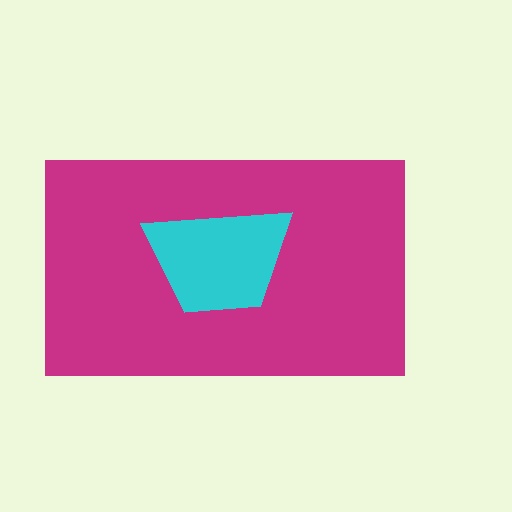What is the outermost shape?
The magenta rectangle.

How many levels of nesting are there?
2.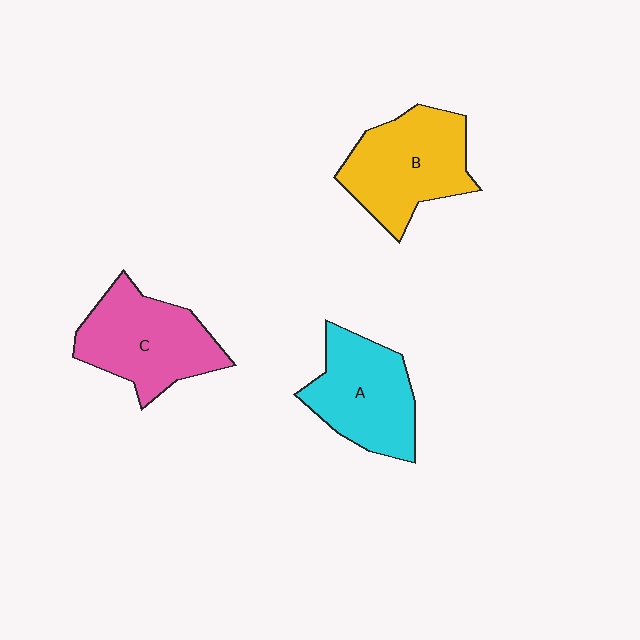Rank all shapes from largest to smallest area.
From largest to smallest: B (yellow), C (pink), A (cyan).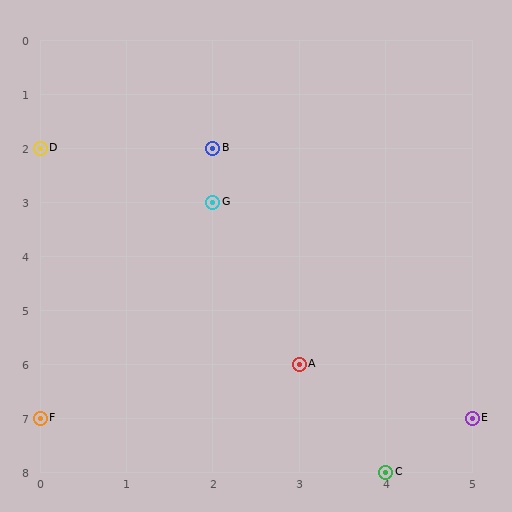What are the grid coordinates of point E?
Point E is at grid coordinates (5, 7).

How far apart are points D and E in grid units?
Points D and E are 5 columns and 5 rows apart (about 7.1 grid units diagonally).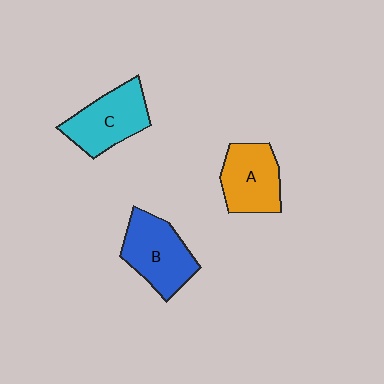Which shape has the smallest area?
Shape A (orange).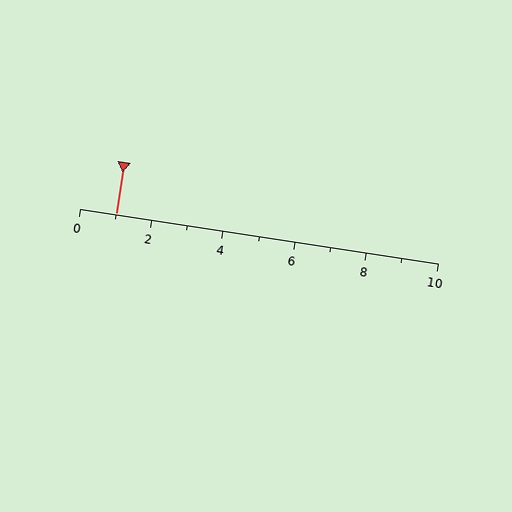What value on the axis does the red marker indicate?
The marker indicates approximately 1.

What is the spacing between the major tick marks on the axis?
The major ticks are spaced 2 apart.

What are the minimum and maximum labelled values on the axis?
The axis runs from 0 to 10.